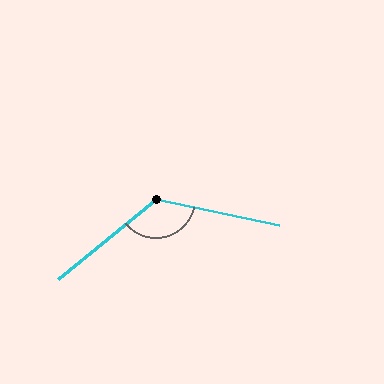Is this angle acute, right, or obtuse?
It is obtuse.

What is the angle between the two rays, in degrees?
Approximately 128 degrees.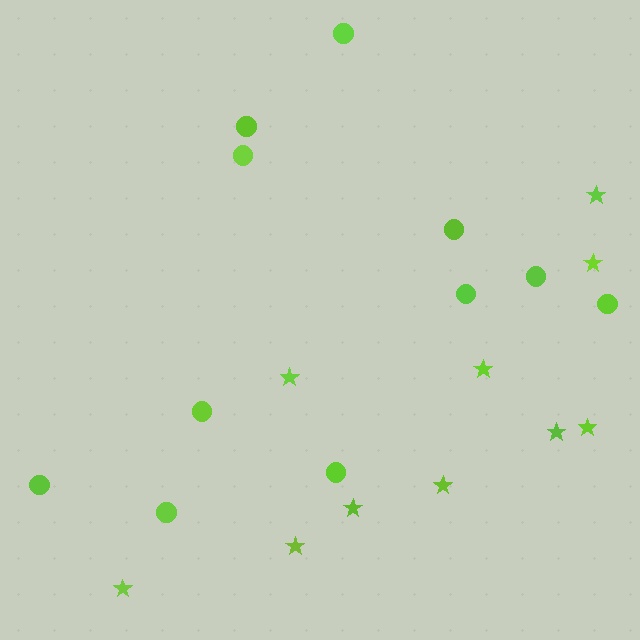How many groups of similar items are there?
There are 2 groups: one group of stars (10) and one group of circles (11).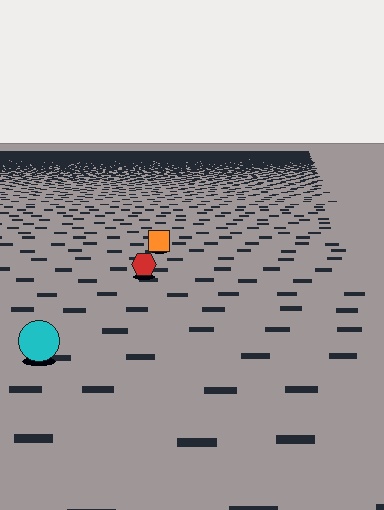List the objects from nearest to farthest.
From nearest to farthest: the cyan circle, the red hexagon, the orange square.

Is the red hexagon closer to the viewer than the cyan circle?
No. The cyan circle is closer — you can tell from the texture gradient: the ground texture is coarser near it.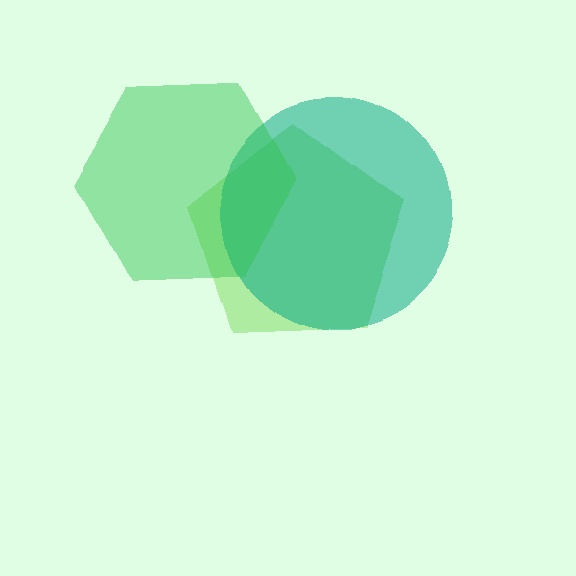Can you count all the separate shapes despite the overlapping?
Yes, there are 3 separate shapes.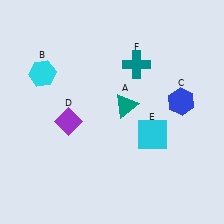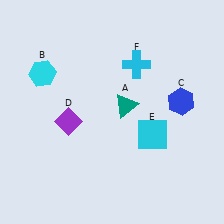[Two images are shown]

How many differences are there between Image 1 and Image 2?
There is 1 difference between the two images.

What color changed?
The cross (F) changed from teal in Image 1 to cyan in Image 2.